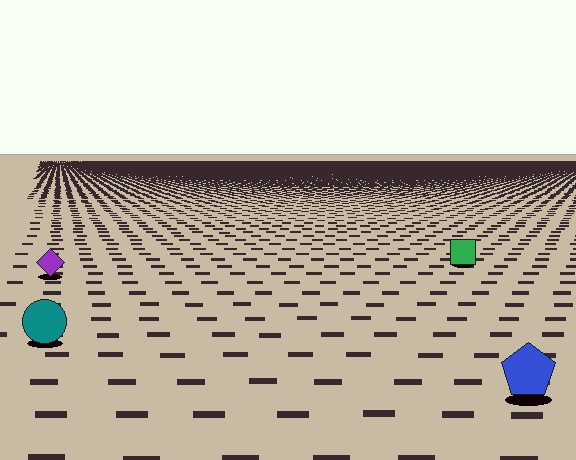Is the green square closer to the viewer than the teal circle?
No. The teal circle is closer — you can tell from the texture gradient: the ground texture is coarser near it.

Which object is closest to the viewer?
The blue pentagon is closest. The texture marks near it are larger and more spread out.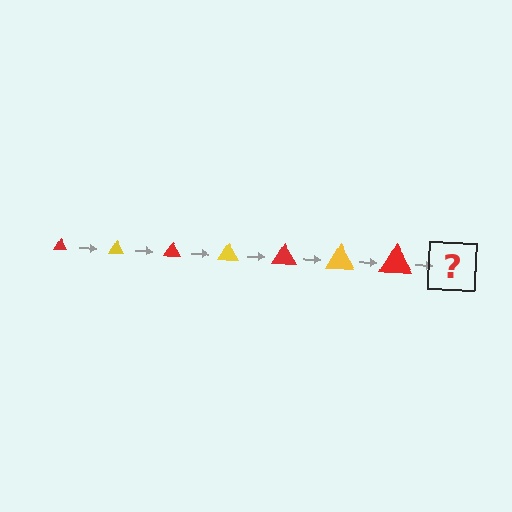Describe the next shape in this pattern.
It should be a yellow triangle, larger than the previous one.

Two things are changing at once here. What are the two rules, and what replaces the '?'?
The two rules are that the triangle grows larger each step and the color cycles through red and yellow. The '?' should be a yellow triangle, larger than the previous one.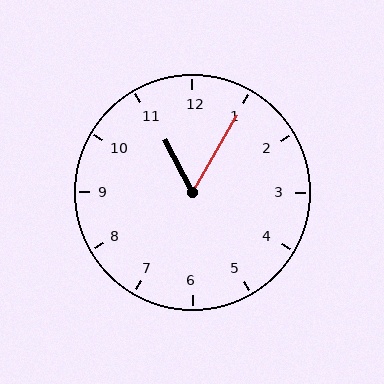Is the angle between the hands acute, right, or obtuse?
It is acute.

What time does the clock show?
11:05.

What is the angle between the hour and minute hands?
Approximately 58 degrees.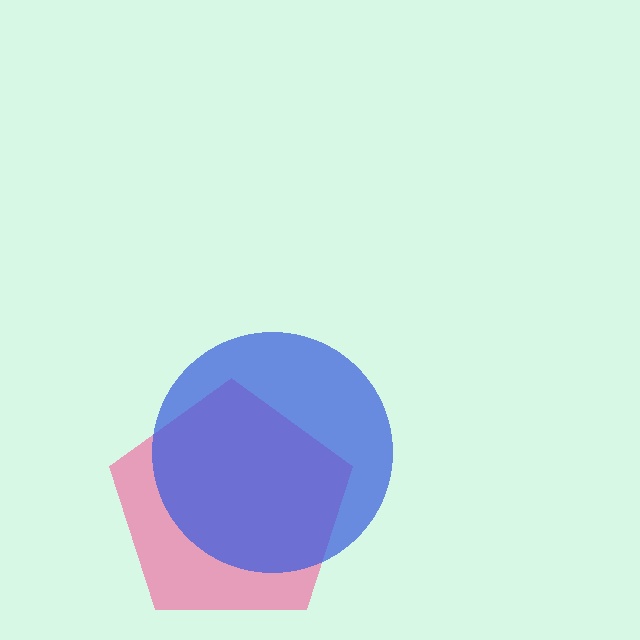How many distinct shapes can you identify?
There are 2 distinct shapes: a pink pentagon, a blue circle.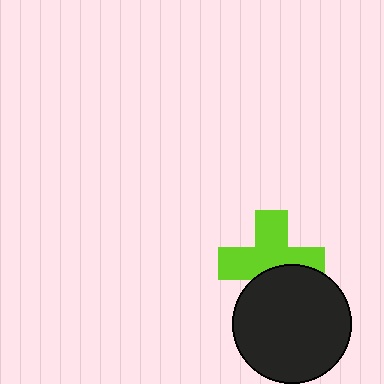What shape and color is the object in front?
The object in front is a black circle.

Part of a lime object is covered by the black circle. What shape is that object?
It is a cross.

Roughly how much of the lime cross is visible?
Most of it is visible (roughly 65%).